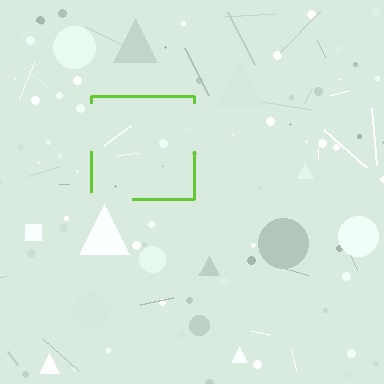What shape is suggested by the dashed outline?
The dashed outline suggests a square.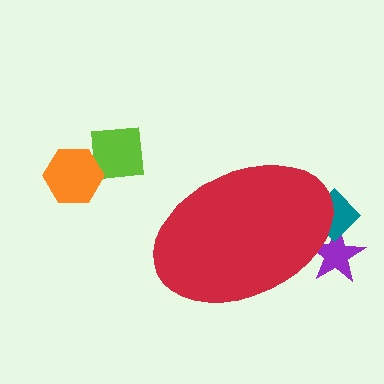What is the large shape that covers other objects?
A red ellipse.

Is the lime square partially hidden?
No, the lime square is fully visible.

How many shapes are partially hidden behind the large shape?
2 shapes are partially hidden.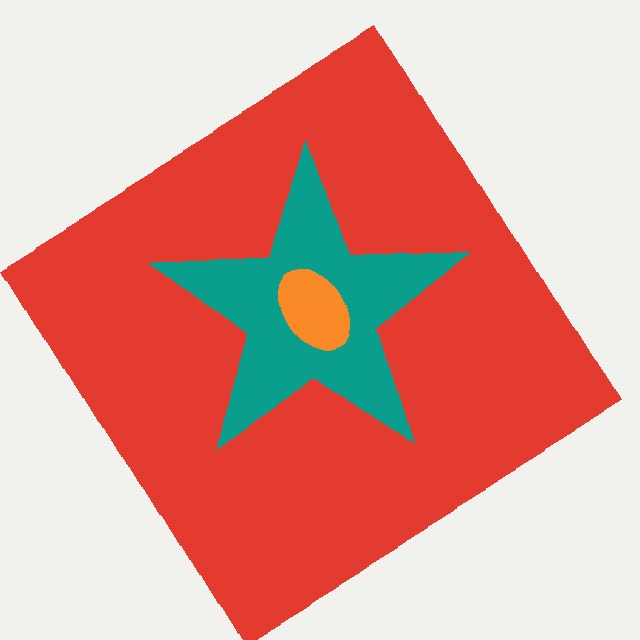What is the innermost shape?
The orange ellipse.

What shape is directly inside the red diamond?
The teal star.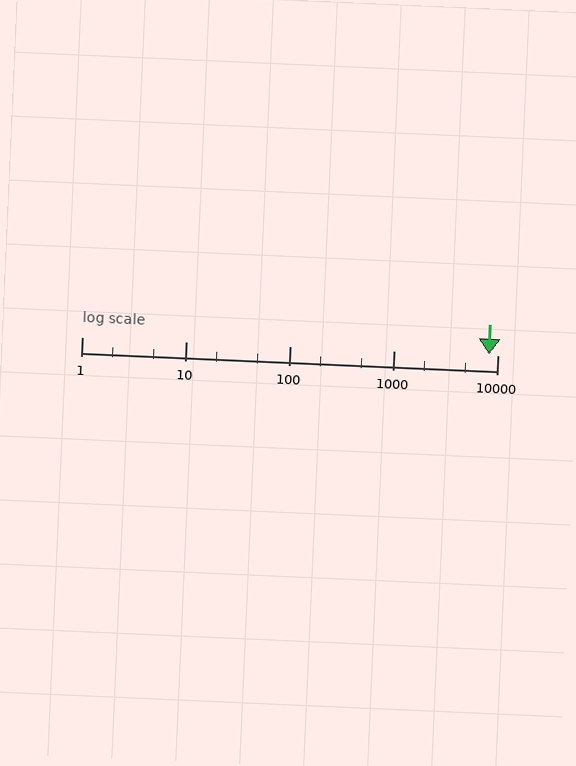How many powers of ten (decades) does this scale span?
The scale spans 4 decades, from 1 to 10000.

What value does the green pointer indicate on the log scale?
The pointer indicates approximately 8300.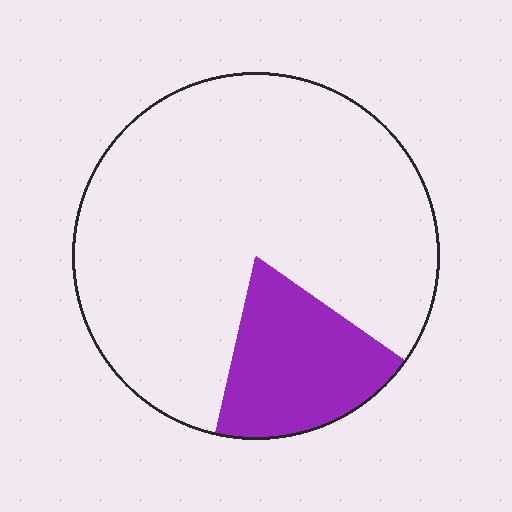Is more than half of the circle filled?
No.